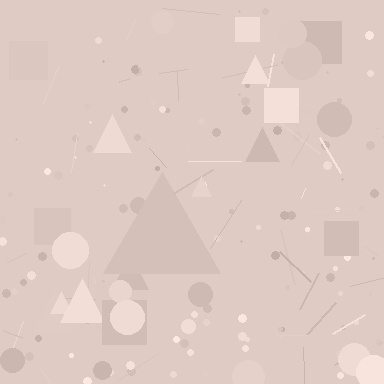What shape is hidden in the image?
A triangle is hidden in the image.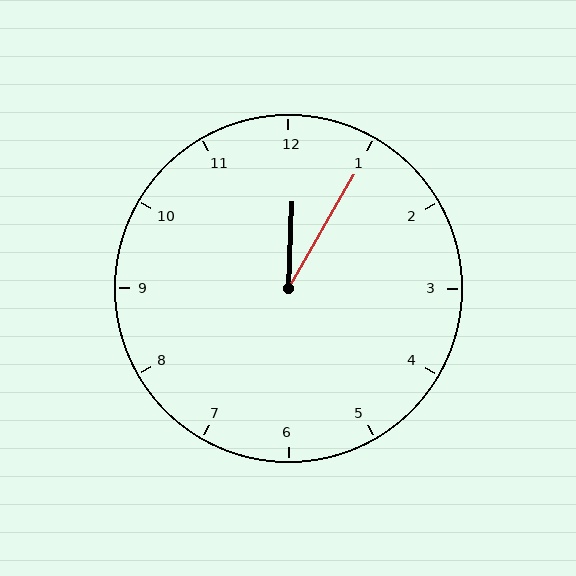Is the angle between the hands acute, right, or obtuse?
It is acute.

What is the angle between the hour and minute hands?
Approximately 28 degrees.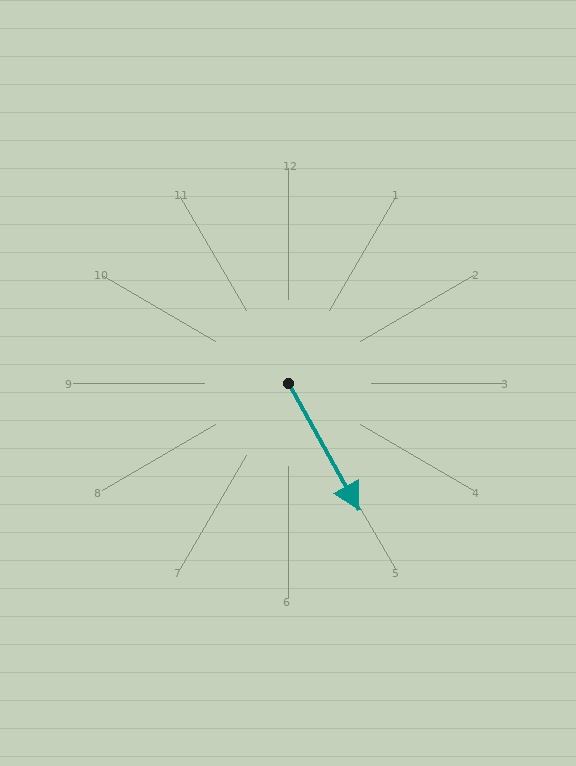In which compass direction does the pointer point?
Southeast.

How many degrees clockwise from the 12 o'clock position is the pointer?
Approximately 151 degrees.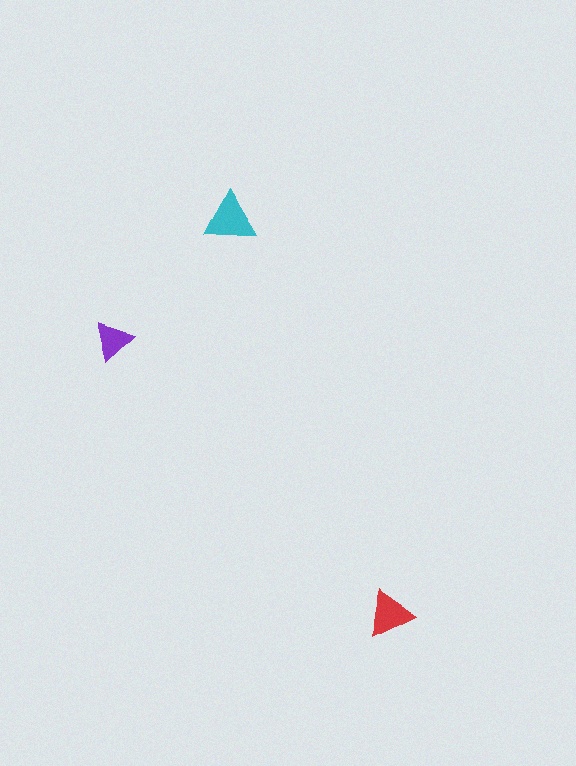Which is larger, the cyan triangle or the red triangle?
The cyan one.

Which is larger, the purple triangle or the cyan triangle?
The cyan one.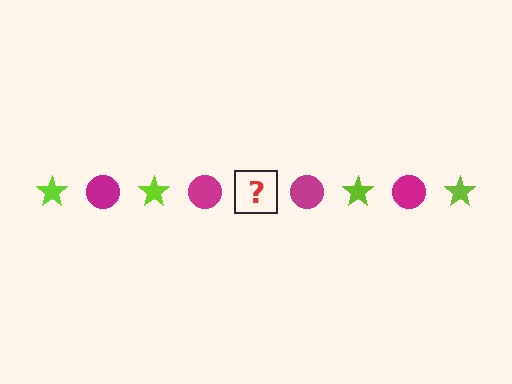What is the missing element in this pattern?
The missing element is a lime star.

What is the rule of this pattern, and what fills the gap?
The rule is that the pattern alternates between lime star and magenta circle. The gap should be filled with a lime star.